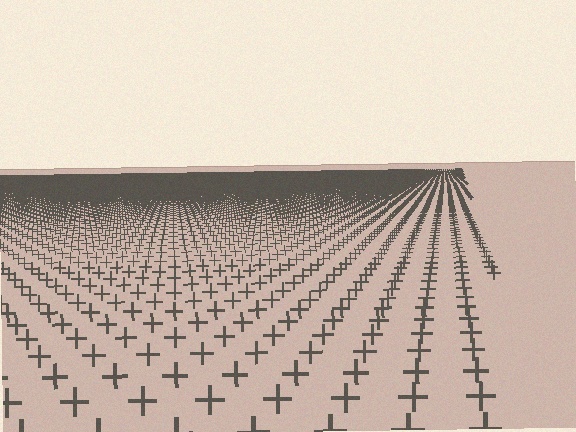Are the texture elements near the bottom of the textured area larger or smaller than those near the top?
Larger. Near the bottom, elements are closer to the viewer and appear at a bigger on-screen size.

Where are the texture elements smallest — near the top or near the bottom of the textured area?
Near the top.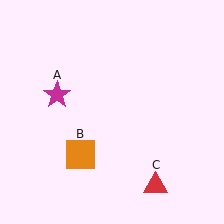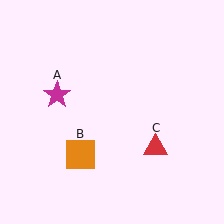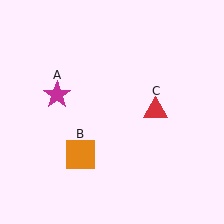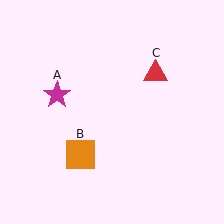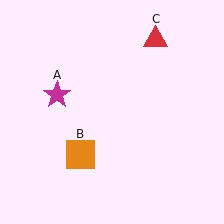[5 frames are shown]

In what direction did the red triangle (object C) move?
The red triangle (object C) moved up.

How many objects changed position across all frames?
1 object changed position: red triangle (object C).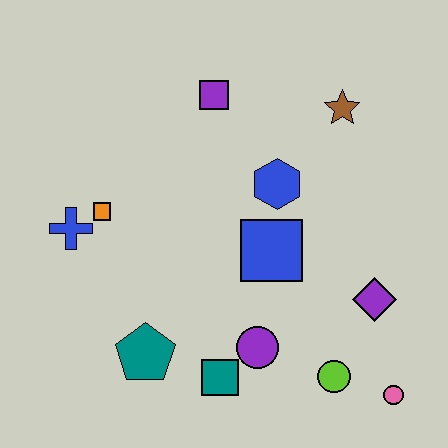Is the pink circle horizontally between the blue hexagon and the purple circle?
No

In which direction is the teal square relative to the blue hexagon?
The teal square is below the blue hexagon.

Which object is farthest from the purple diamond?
The blue cross is farthest from the purple diamond.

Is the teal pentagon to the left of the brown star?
Yes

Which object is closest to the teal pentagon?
The teal square is closest to the teal pentagon.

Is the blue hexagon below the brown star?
Yes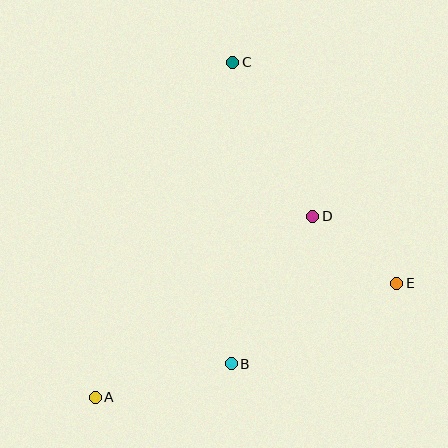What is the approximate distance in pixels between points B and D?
The distance between B and D is approximately 169 pixels.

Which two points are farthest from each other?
Points A and C are farthest from each other.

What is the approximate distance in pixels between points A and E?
The distance between A and E is approximately 323 pixels.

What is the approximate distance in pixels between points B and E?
The distance between B and E is approximately 184 pixels.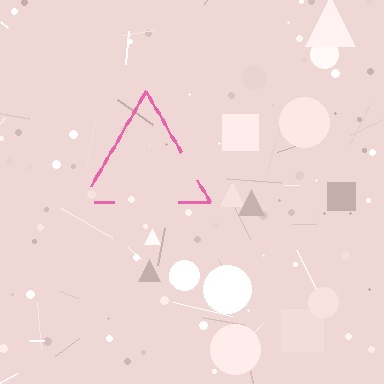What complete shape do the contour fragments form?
The contour fragments form a triangle.